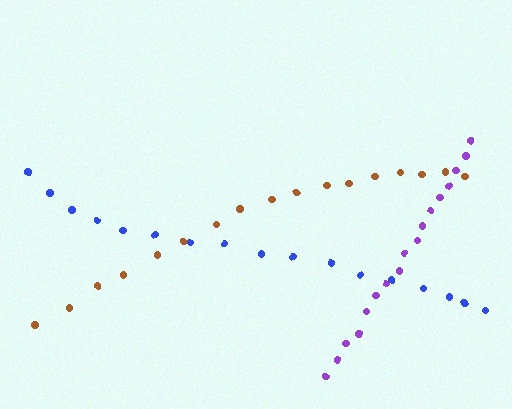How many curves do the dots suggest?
There are 3 distinct paths.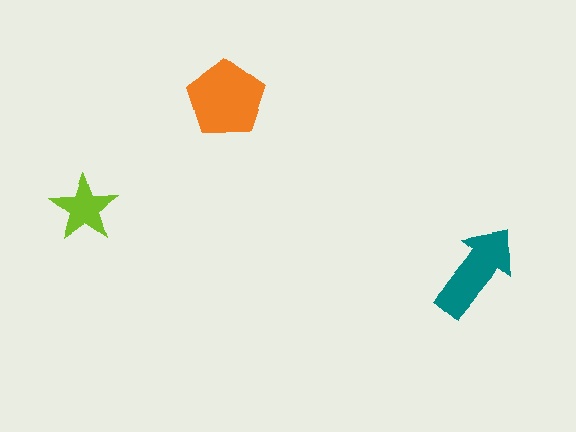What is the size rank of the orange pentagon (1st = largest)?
1st.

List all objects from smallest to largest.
The lime star, the teal arrow, the orange pentagon.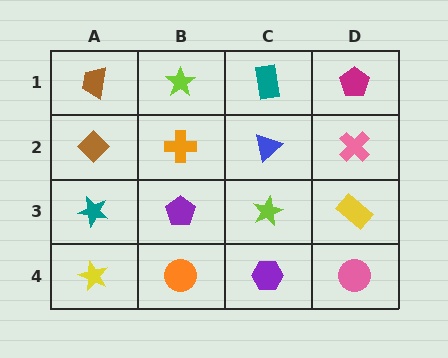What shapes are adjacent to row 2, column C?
A teal rectangle (row 1, column C), a lime star (row 3, column C), an orange cross (row 2, column B), a pink cross (row 2, column D).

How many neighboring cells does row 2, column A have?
3.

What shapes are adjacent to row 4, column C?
A lime star (row 3, column C), an orange circle (row 4, column B), a pink circle (row 4, column D).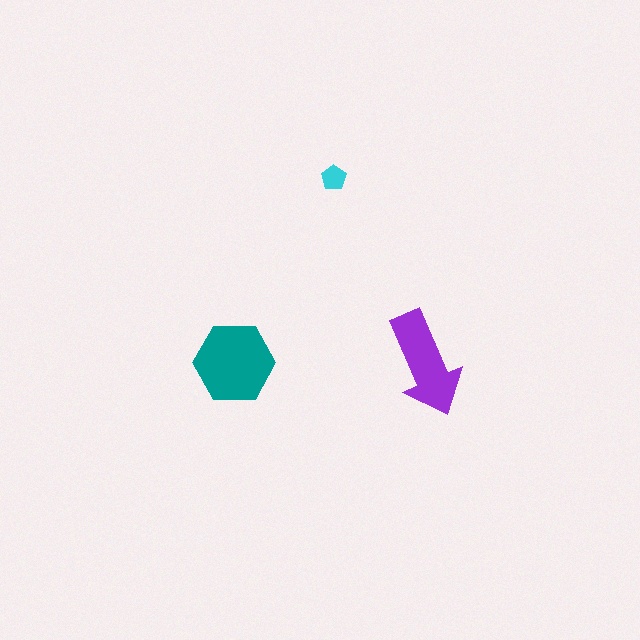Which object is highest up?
The cyan pentagon is topmost.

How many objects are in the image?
There are 3 objects in the image.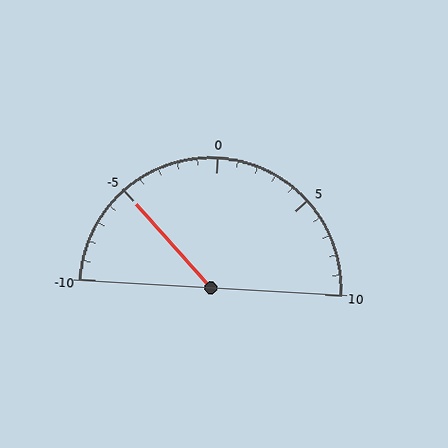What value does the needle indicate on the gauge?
The needle indicates approximately -5.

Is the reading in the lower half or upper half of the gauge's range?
The reading is in the lower half of the range (-10 to 10).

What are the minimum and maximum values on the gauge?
The gauge ranges from -10 to 10.